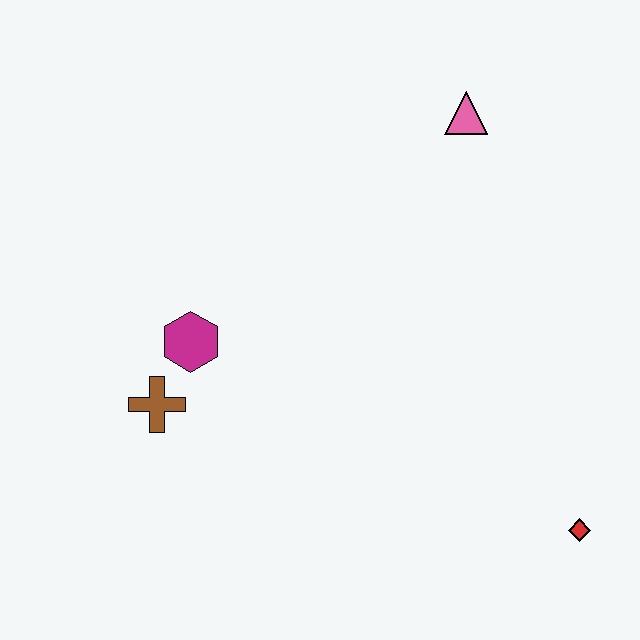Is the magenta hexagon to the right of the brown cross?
Yes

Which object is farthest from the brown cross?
The red diamond is farthest from the brown cross.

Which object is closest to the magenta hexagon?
The brown cross is closest to the magenta hexagon.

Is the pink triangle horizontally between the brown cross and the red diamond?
Yes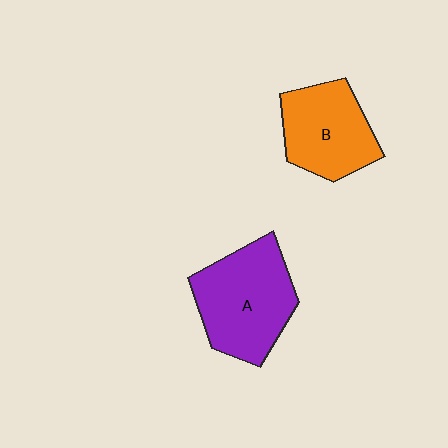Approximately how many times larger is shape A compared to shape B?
Approximately 1.2 times.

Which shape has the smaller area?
Shape B (orange).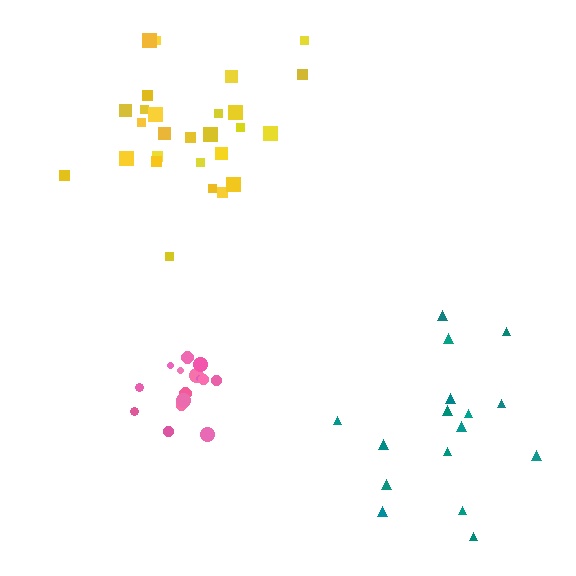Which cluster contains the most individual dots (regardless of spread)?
Yellow (27).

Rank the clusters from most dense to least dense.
pink, yellow, teal.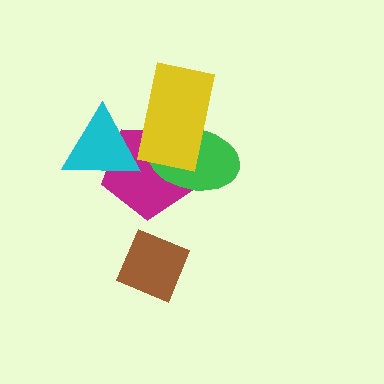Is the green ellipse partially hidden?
Yes, it is partially covered by another shape.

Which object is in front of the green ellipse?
The yellow rectangle is in front of the green ellipse.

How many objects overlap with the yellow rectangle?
3 objects overlap with the yellow rectangle.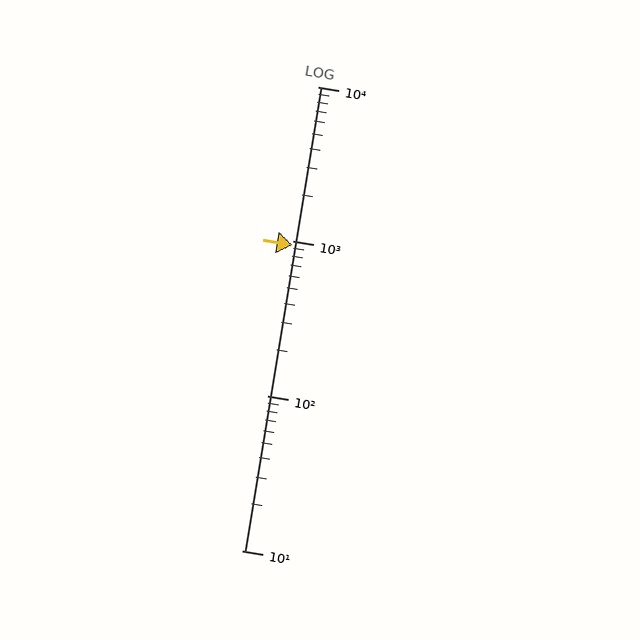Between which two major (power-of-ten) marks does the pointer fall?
The pointer is between 100 and 1000.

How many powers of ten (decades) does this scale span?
The scale spans 3 decades, from 10 to 10000.